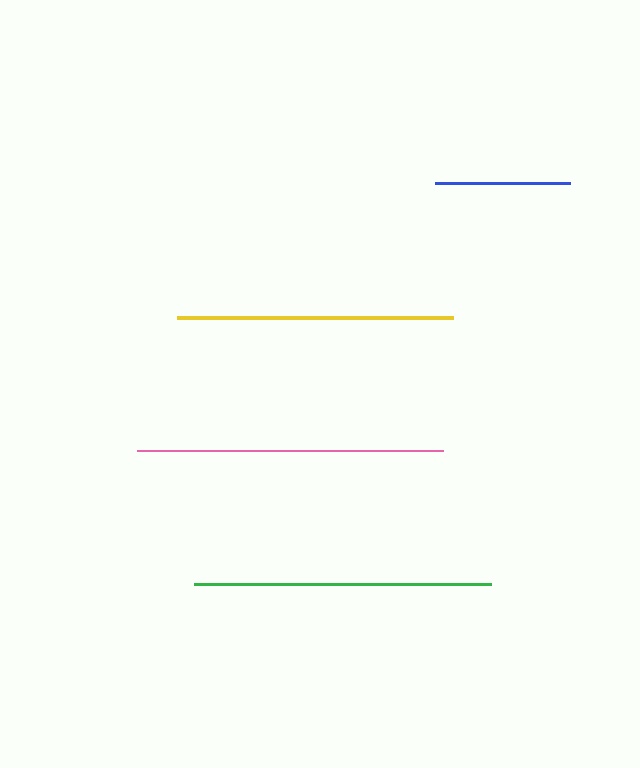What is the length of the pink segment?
The pink segment is approximately 306 pixels long.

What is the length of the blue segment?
The blue segment is approximately 135 pixels long.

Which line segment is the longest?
The pink line is the longest at approximately 306 pixels.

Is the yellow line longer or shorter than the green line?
The green line is longer than the yellow line.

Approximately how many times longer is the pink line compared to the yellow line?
The pink line is approximately 1.1 times the length of the yellow line.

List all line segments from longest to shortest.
From longest to shortest: pink, green, yellow, blue.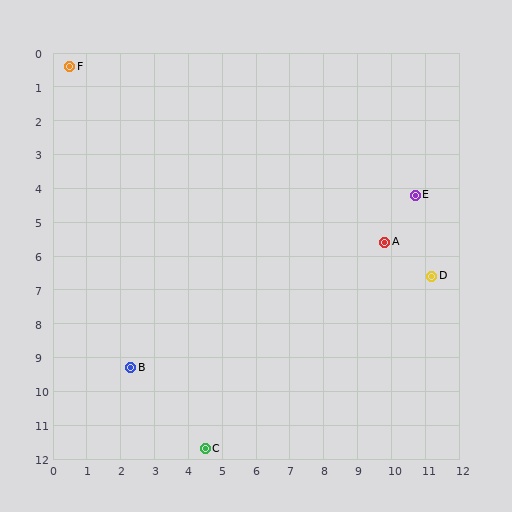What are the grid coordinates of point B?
Point B is at approximately (2.3, 9.3).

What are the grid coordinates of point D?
Point D is at approximately (11.2, 6.6).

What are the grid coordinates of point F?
Point F is at approximately (0.5, 0.4).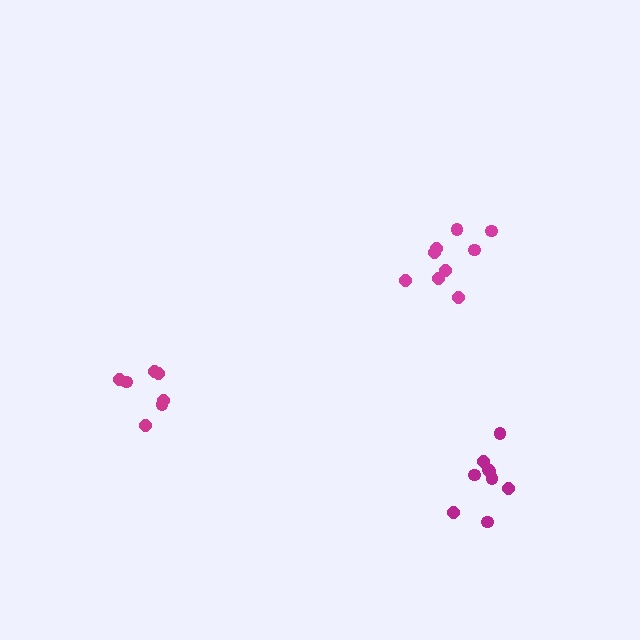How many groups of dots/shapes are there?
There are 3 groups.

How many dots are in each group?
Group 1: 9 dots, Group 2: 7 dots, Group 3: 9 dots (25 total).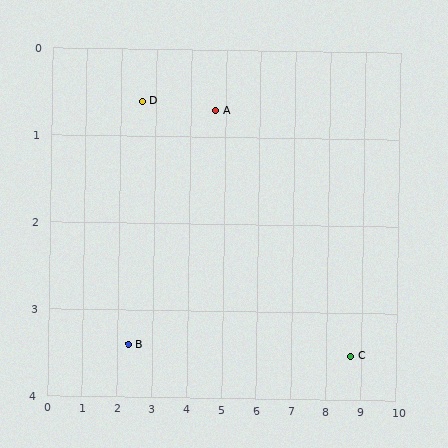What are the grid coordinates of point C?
Point C is at approximately (8.7, 3.5).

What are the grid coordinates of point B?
Point B is at approximately (2.3, 3.4).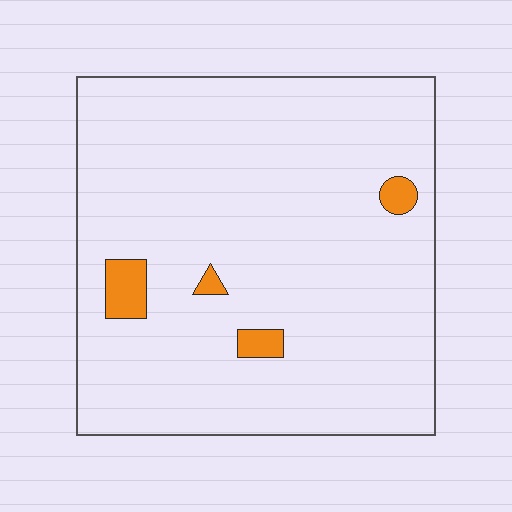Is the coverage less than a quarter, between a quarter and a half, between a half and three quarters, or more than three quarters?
Less than a quarter.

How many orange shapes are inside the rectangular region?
4.